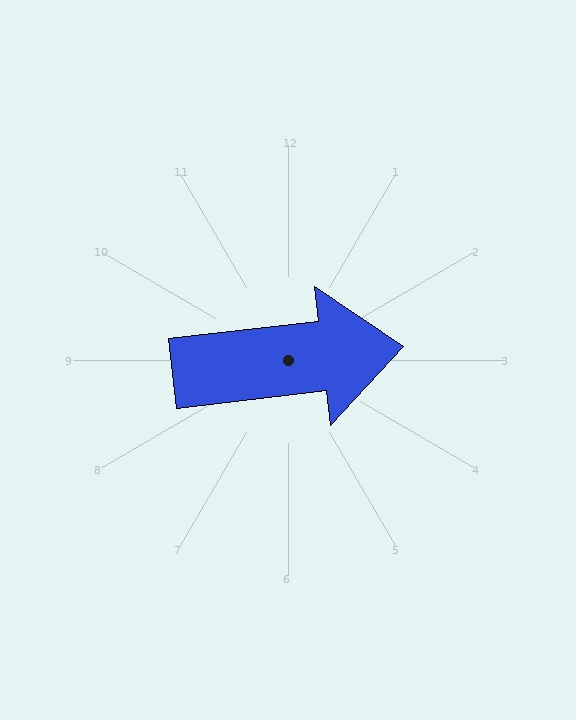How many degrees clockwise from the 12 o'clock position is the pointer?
Approximately 83 degrees.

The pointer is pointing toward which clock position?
Roughly 3 o'clock.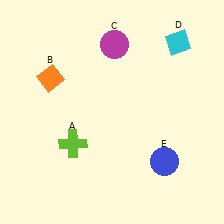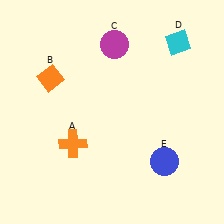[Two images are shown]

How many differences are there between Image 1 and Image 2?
There is 1 difference between the two images.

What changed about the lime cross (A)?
In Image 1, A is lime. In Image 2, it changed to orange.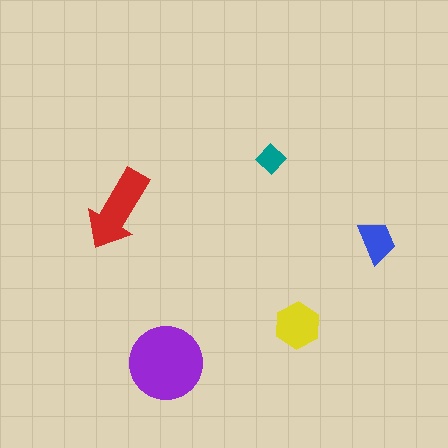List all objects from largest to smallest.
The purple circle, the red arrow, the yellow hexagon, the blue trapezoid, the teal diamond.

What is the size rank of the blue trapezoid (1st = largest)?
4th.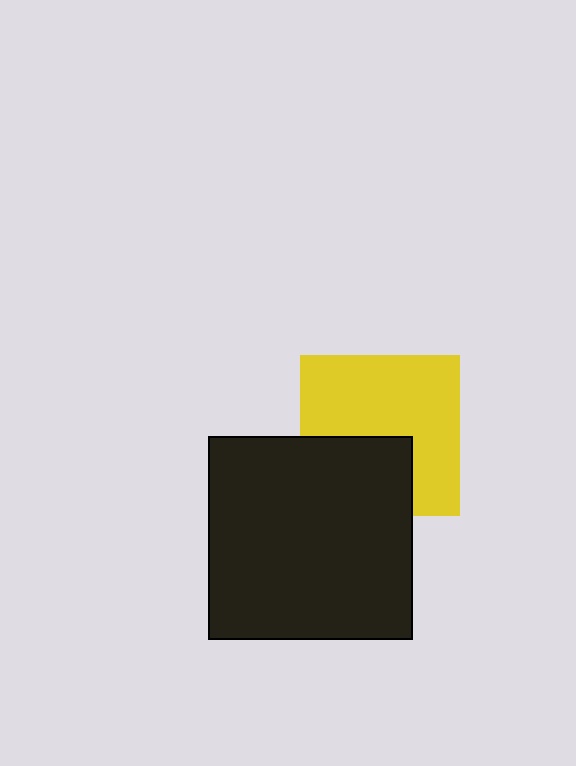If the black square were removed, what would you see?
You would see the complete yellow square.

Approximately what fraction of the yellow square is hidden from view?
Roughly 36% of the yellow square is hidden behind the black square.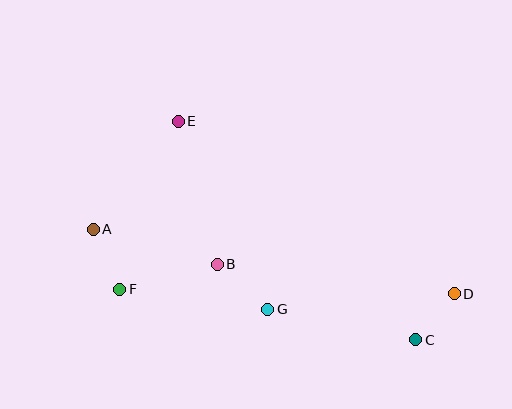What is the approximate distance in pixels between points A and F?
The distance between A and F is approximately 66 pixels.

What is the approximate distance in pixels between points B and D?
The distance between B and D is approximately 239 pixels.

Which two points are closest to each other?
Points C and D are closest to each other.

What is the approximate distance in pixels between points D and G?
The distance between D and G is approximately 187 pixels.